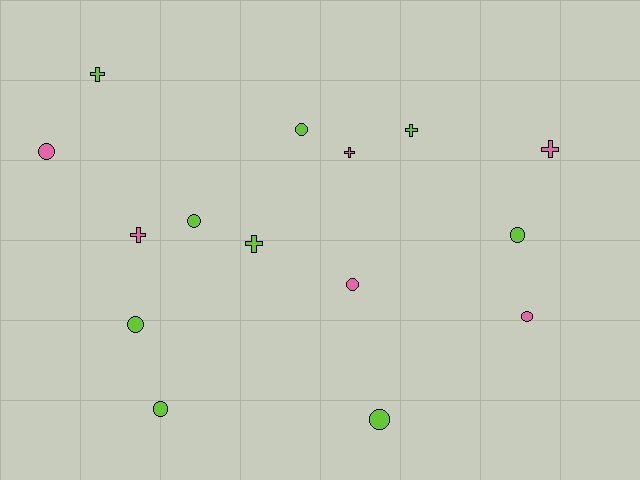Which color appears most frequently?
Lime, with 9 objects.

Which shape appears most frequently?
Circle, with 9 objects.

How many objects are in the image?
There are 15 objects.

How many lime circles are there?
There are 6 lime circles.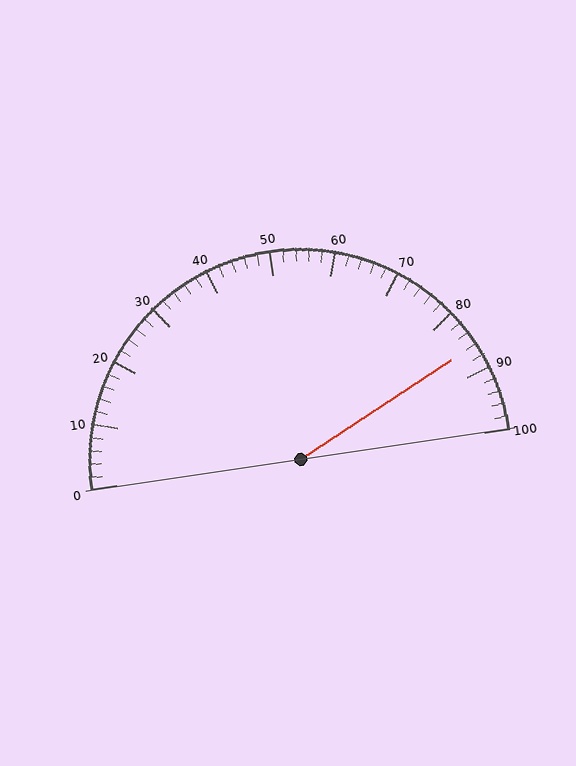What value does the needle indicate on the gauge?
The needle indicates approximately 86.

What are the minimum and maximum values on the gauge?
The gauge ranges from 0 to 100.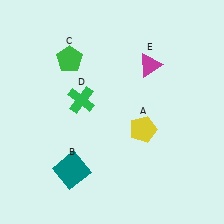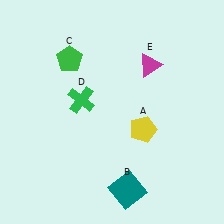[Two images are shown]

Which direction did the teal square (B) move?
The teal square (B) moved right.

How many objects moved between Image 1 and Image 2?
1 object moved between the two images.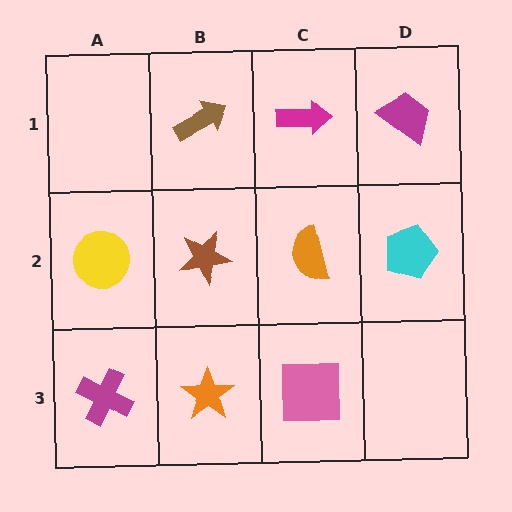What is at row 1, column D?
A magenta trapezoid.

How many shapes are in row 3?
3 shapes.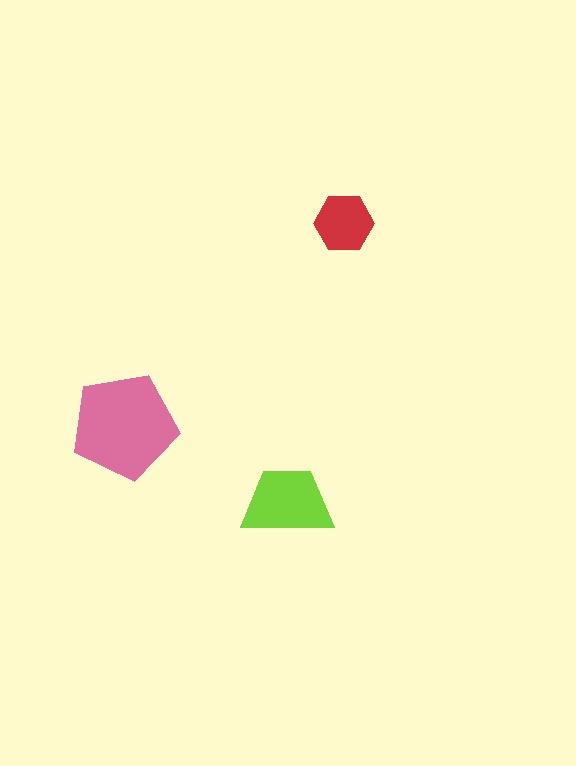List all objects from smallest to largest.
The red hexagon, the lime trapezoid, the pink pentagon.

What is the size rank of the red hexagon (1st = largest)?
3rd.